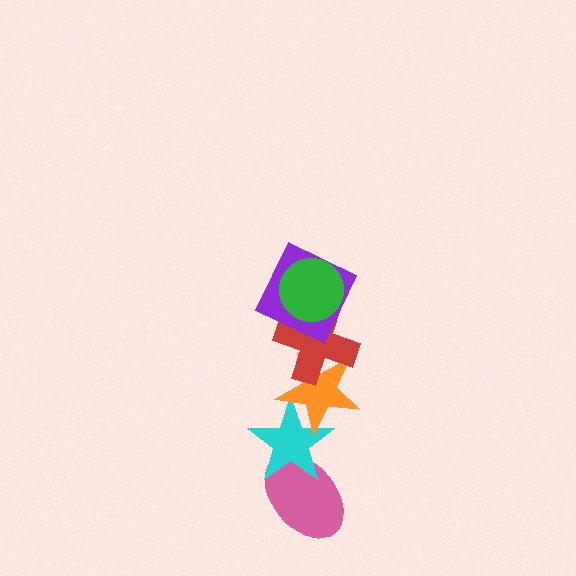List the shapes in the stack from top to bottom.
From top to bottom: the green circle, the purple square, the red cross, the orange star, the cyan star, the pink ellipse.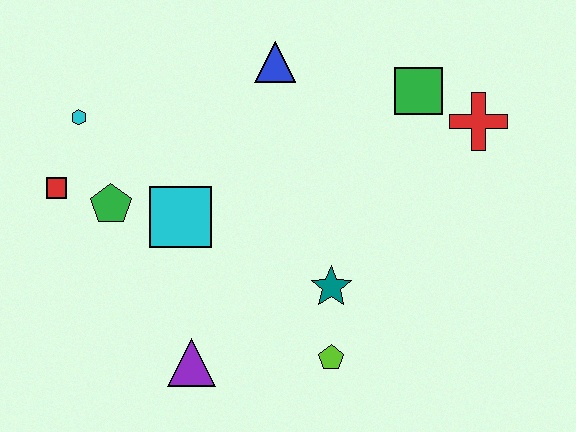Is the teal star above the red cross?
No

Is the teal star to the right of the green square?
No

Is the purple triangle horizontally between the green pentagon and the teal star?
Yes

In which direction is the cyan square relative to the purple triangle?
The cyan square is above the purple triangle.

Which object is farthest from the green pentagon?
The red cross is farthest from the green pentagon.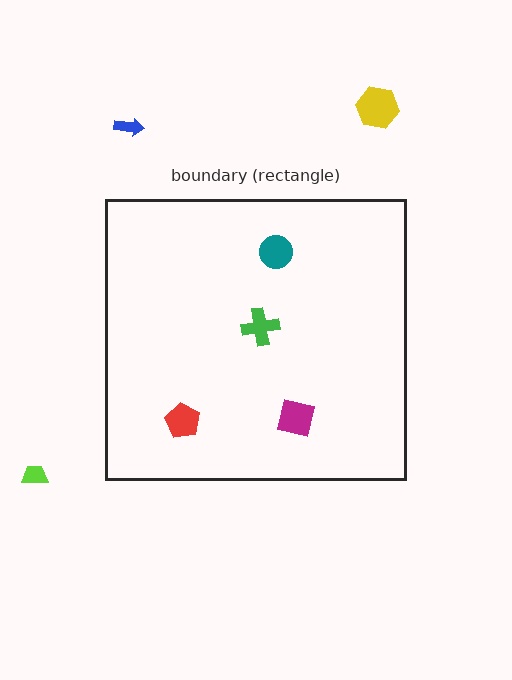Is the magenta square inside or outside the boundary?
Inside.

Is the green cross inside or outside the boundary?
Inside.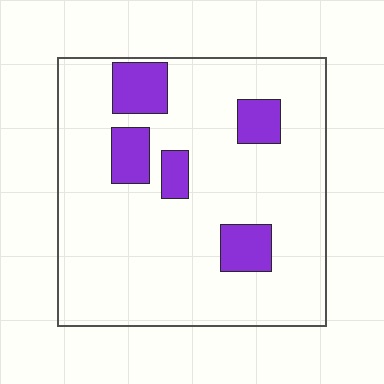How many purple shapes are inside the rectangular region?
5.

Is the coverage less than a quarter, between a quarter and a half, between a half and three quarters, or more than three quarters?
Less than a quarter.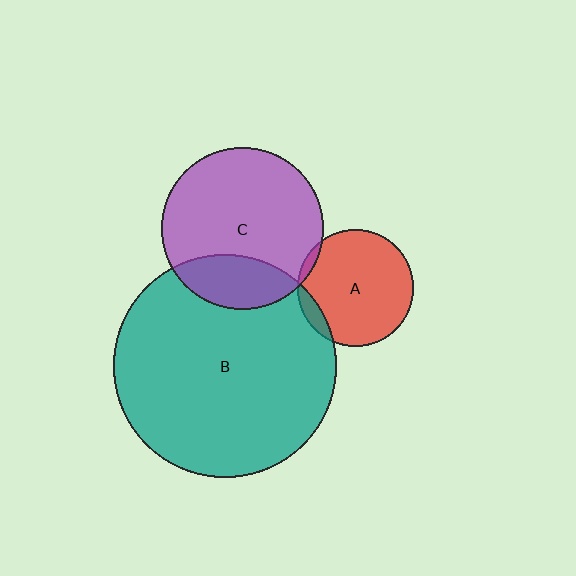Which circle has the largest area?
Circle B (teal).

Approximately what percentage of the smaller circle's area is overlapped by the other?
Approximately 5%.